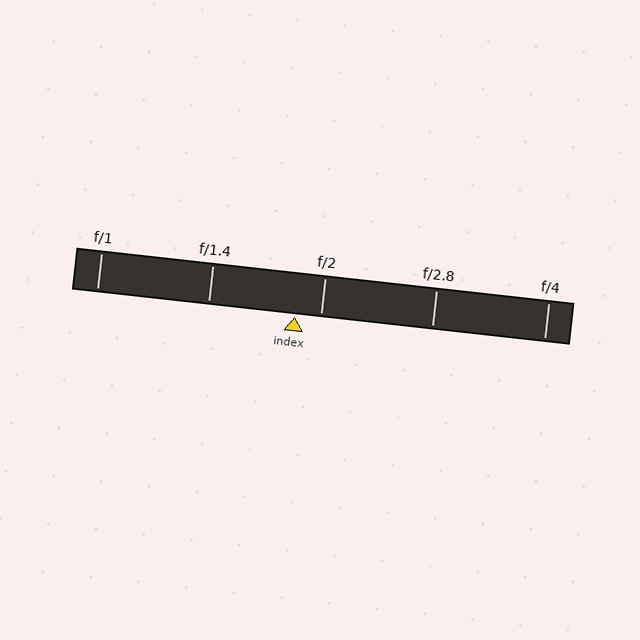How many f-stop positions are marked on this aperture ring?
There are 5 f-stop positions marked.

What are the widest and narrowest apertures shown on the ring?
The widest aperture shown is f/1 and the narrowest is f/4.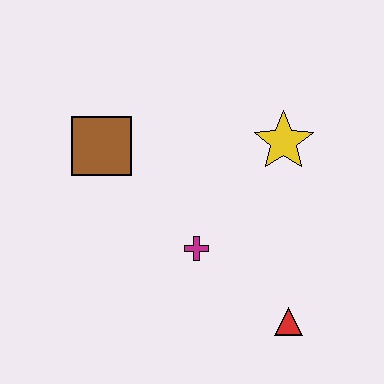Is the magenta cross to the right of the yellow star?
No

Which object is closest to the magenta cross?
The red triangle is closest to the magenta cross.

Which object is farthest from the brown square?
The red triangle is farthest from the brown square.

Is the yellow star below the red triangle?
No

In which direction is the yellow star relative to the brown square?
The yellow star is to the right of the brown square.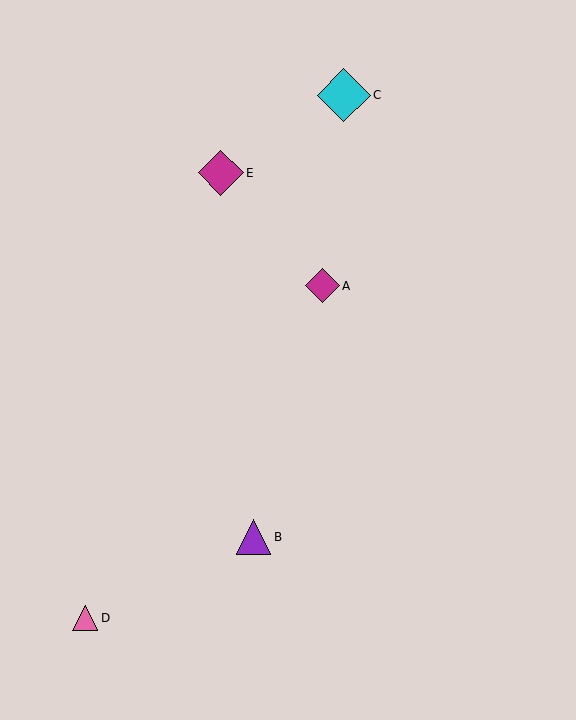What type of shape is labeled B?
Shape B is a purple triangle.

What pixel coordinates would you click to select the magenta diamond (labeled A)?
Click at (322, 286) to select the magenta diamond A.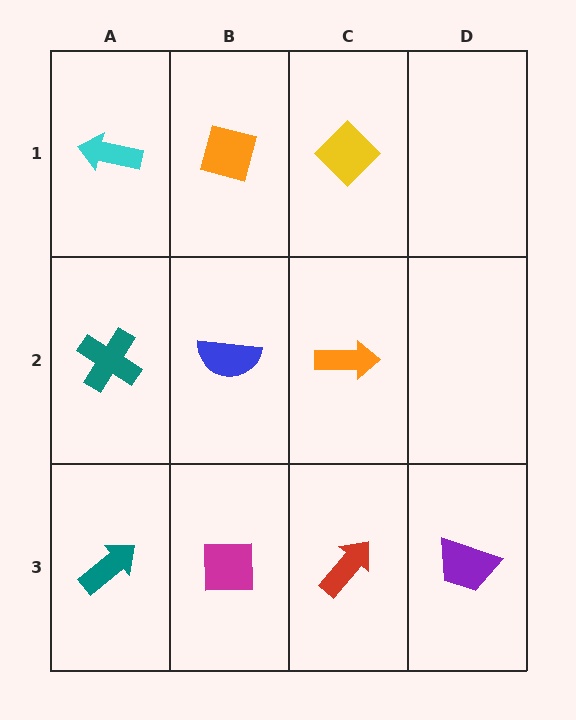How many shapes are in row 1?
3 shapes.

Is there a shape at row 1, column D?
No, that cell is empty.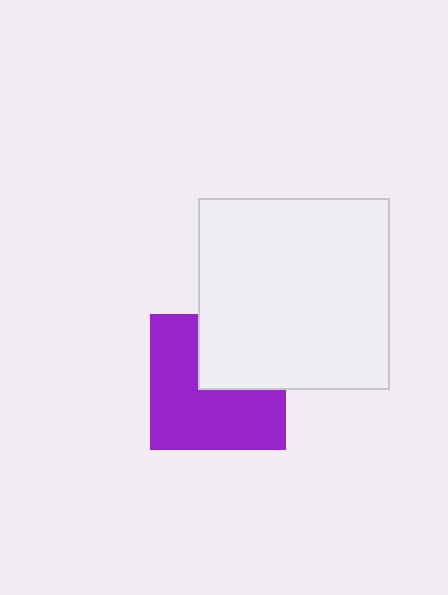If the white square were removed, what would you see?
You would see the complete purple square.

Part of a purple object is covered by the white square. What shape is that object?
It is a square.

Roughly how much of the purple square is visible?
About half of it is visible (roughly 64%).